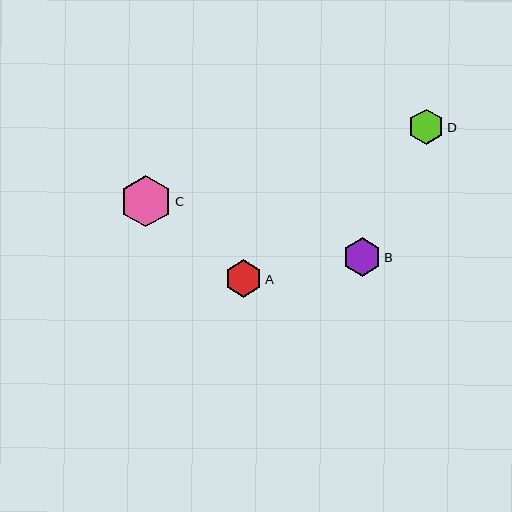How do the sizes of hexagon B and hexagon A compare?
Hexagon B and hexagon A are approximately the same size.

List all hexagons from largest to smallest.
From largest to smallest: C, B, A, D.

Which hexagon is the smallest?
Hexagon D is the smallest with a size of approximately 35 pixels.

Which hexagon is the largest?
Hexagon C is the largest with a size of approximately 52 pixels.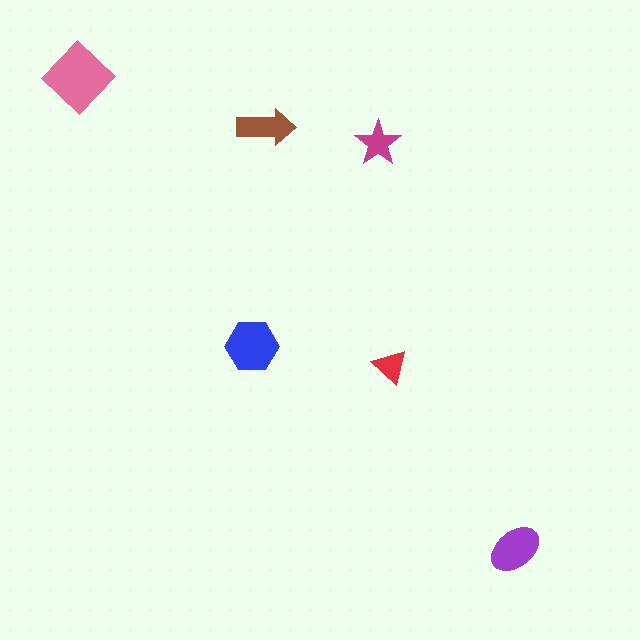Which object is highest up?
The pink diamond is topmost.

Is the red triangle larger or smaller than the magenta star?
Smaller.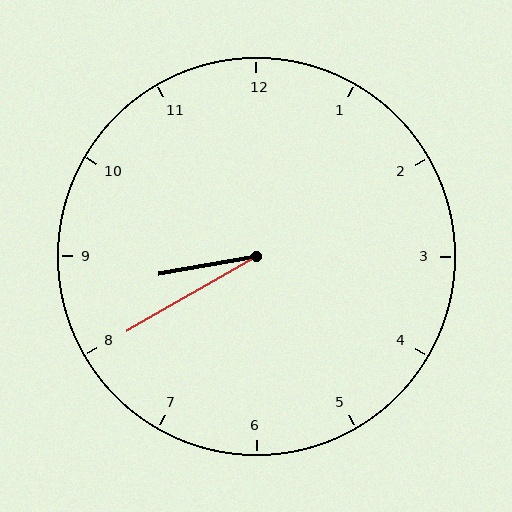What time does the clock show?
8:40.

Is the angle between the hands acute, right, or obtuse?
It is acute.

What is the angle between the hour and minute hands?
Approximately 20 degrees.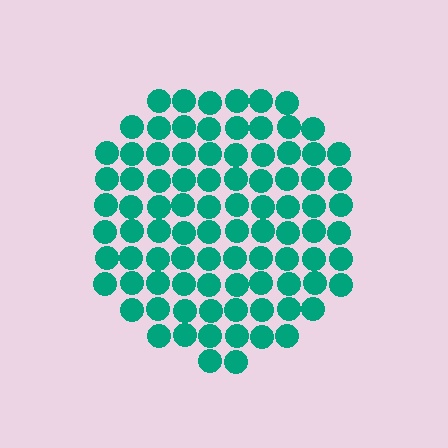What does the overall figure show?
The overall figure shows a circle.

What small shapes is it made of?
It is made of small circles.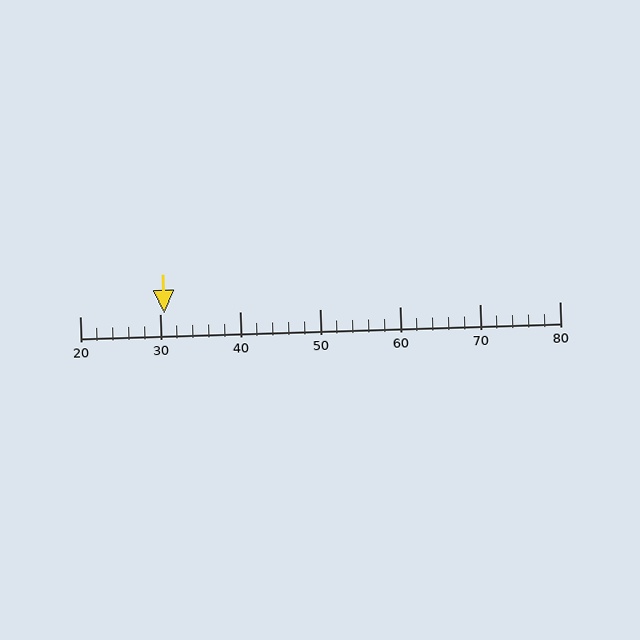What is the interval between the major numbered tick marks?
The major tick marks are spaced 10 units apart.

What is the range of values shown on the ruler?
The ruler shows values from 20 to 80.